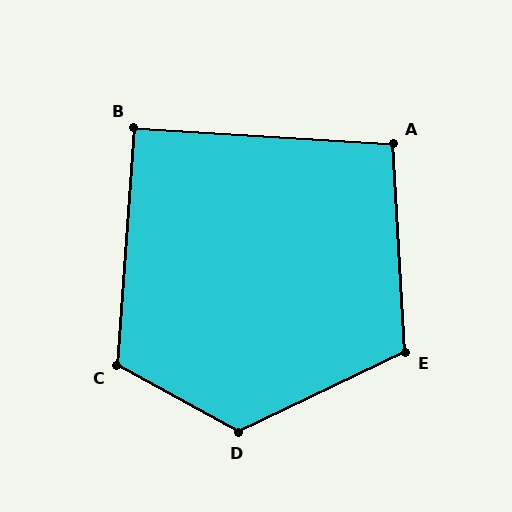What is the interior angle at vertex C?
Approximately 115 degrees (obtuse).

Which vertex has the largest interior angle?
D, at approximately 125 degrees.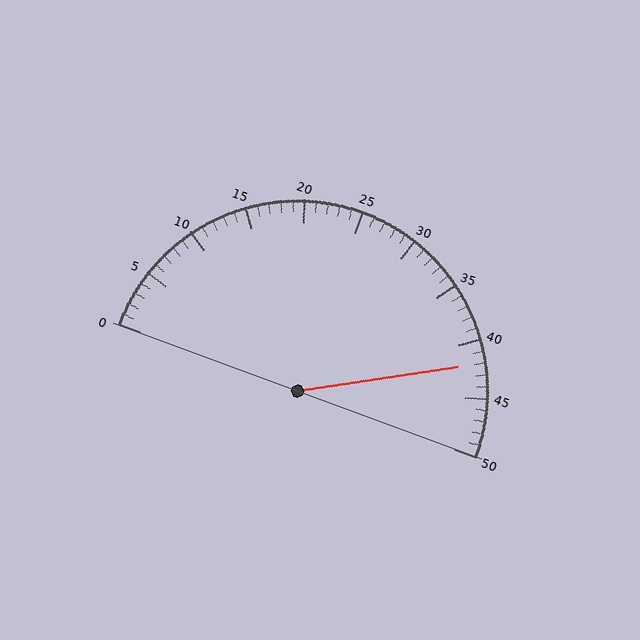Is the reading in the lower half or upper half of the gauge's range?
The reading is in the upper half of the range (0 to 50).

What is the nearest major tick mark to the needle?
The nearest major tick mark is 40.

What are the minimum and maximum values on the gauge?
The gauge ranges from 0 to 50.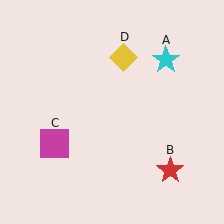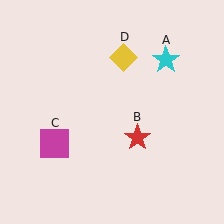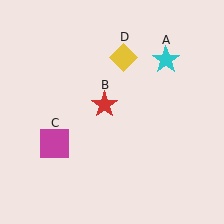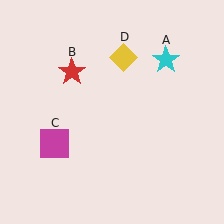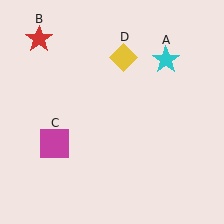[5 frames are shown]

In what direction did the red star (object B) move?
The red star (object B) moved up and to the left.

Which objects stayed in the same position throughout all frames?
Cyan star (object A) and magenta square (object C) and yellow diamond (object D) remained stationary.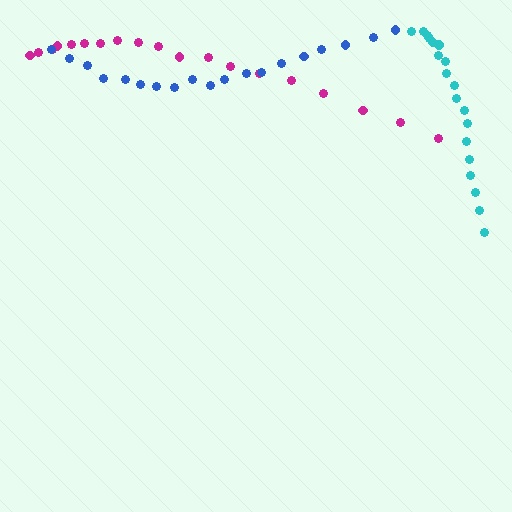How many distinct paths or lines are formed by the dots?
There are 3 distinct paths.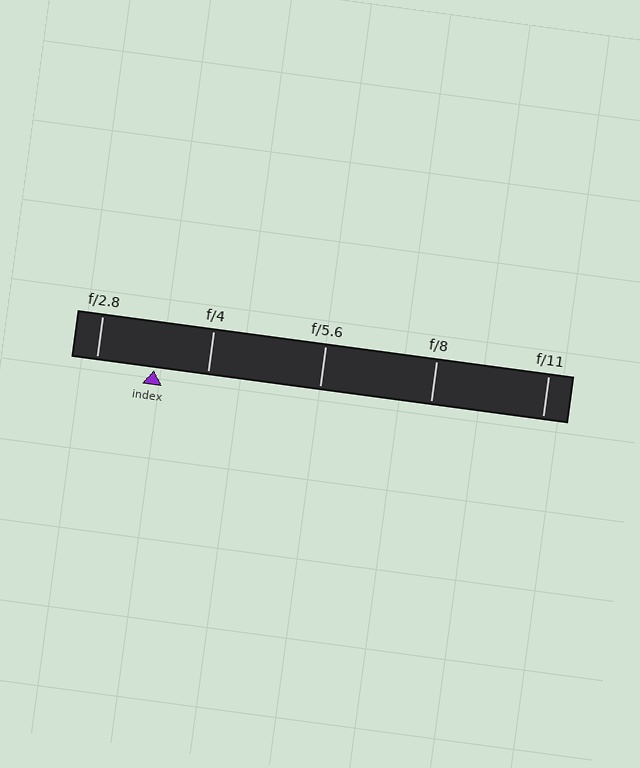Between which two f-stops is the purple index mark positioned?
The index mark is between f/2.8 and f/4.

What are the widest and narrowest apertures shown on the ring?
The widest aperture shown is f/2.8 and the narrowest is f/11.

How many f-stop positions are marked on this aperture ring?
There are 5 f-stop positions marked.